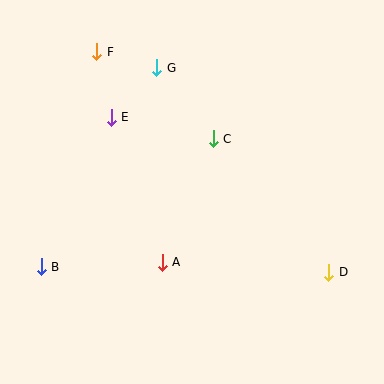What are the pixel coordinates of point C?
Point C is at (213, 139).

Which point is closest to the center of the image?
Point C at (213, 139) is closest to the center.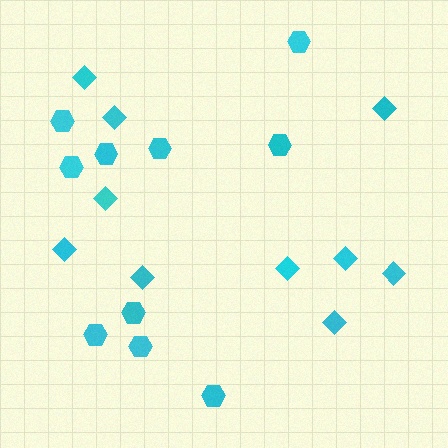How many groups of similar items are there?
There are 2 groups: one group of diamonds (10) and one group of hexagons (10).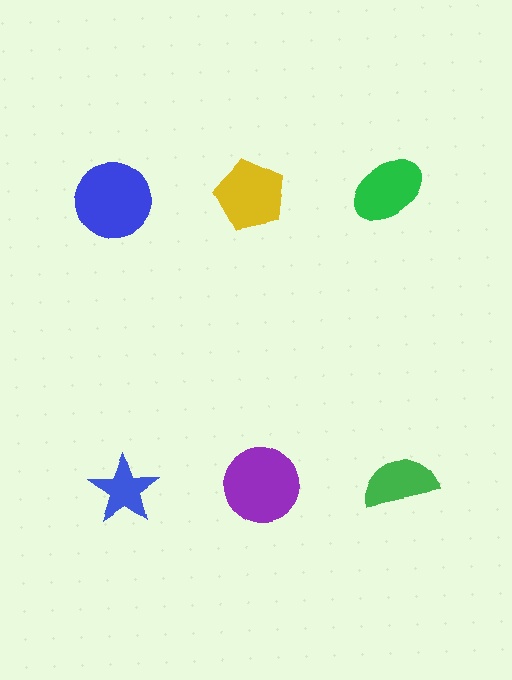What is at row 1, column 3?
A green ellipse.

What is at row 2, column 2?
A purple circle.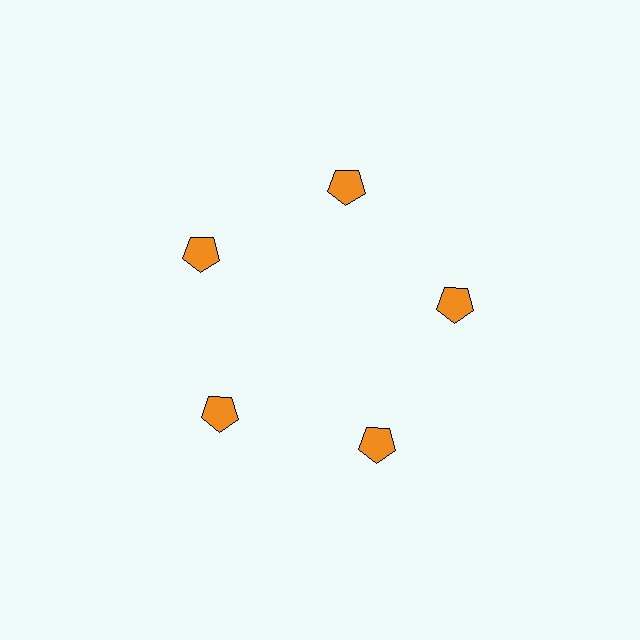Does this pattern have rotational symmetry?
Yes, this pattern has 5-fold rotational symmetry. It looks the same after rotating 72 degrees around the center.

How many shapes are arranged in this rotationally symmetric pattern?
There are 5 shapes, arranged in 5 groups of 1.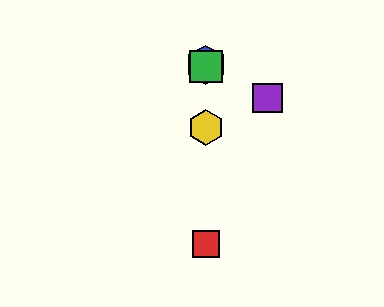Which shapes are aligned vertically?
The red square, the blue hexagon, the green square, the yellow hexagon are aligned vertically.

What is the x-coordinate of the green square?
The green square is at x≈206.